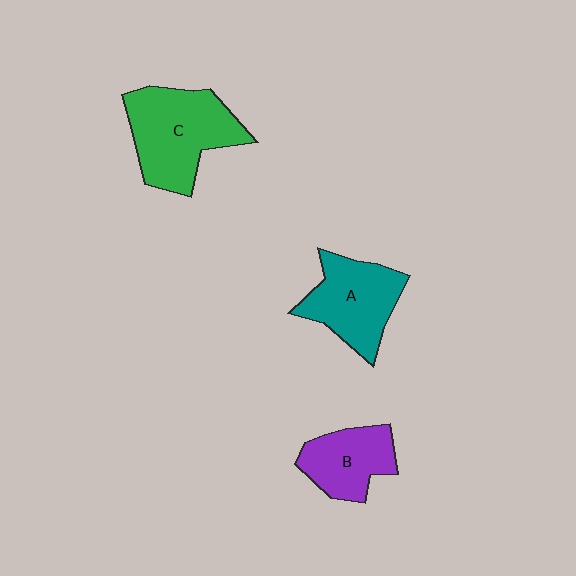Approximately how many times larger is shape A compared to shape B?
Approximately 1.3 times.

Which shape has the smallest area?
Shape B (purple).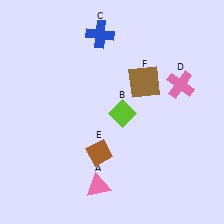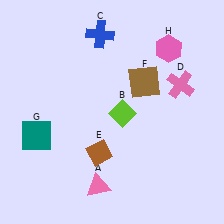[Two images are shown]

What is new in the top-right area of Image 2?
A pink hexagon (H) was added in the top-right area of Image 2.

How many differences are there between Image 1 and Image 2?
There are 2 differences between the two images.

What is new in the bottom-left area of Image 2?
A teal square (G) was added in the bottom-left area of Image 2.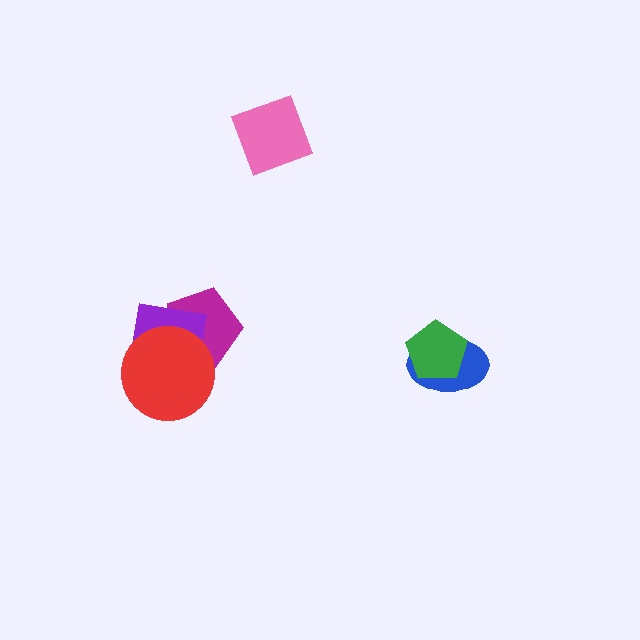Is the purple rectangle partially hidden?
Yes, it is partially covered by another shape.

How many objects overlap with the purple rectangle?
2 objects overlap with the purple rectangle.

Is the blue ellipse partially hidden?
Yes, it is partially covered by another shape.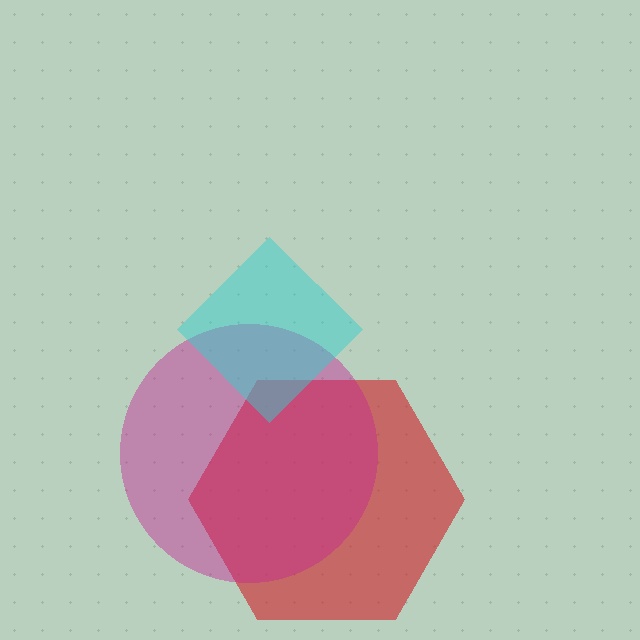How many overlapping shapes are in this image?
There are 3 overlapping shapes in the image.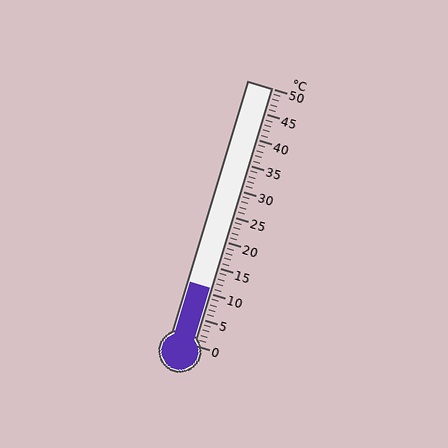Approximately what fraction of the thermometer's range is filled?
The thermometer is filled to approximately 20% of its range.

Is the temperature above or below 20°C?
The temperature is below 20°C.